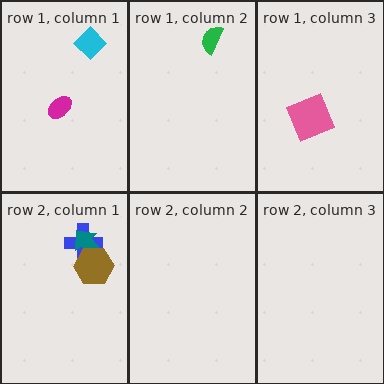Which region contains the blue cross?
The row 2, column 1 region.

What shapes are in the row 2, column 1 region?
The blue cross, the teal arrow, the brown hexagon.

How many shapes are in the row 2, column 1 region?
3.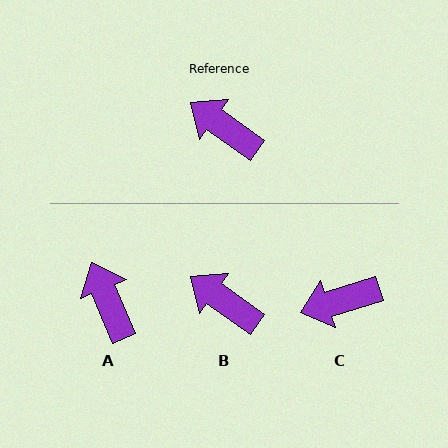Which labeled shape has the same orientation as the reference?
B.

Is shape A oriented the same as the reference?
No, it is off by about 31 degrees.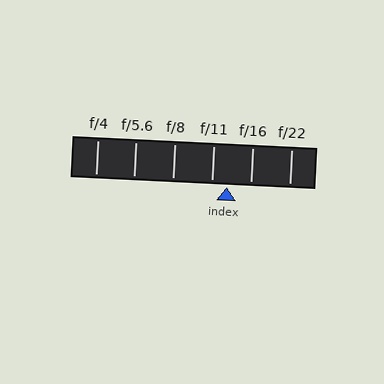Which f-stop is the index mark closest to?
The index mark is closest to f/11.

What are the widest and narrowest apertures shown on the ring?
The widest aperture shown is f/4 and the narrowest is f/22.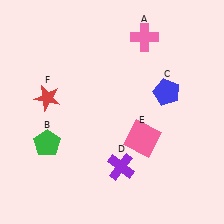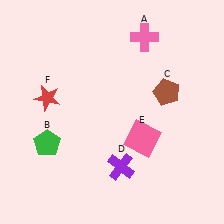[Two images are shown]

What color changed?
The pentagon (C) changed from blue in Image 1 to brown in Image 2.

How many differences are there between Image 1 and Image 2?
There is 1 difference between the two images.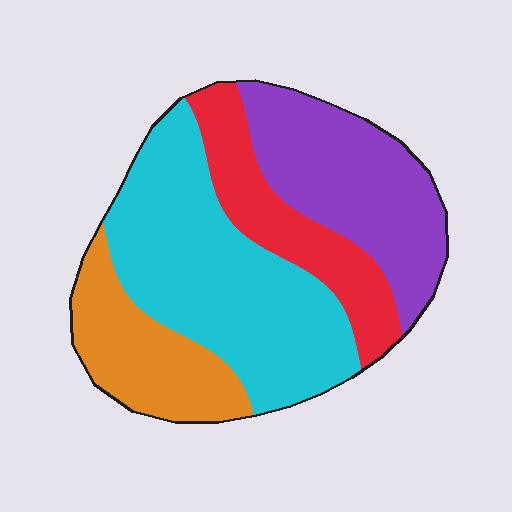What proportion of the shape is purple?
Purple covers 26% of the shape.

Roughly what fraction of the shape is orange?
Orange covers about 15% of the shape.